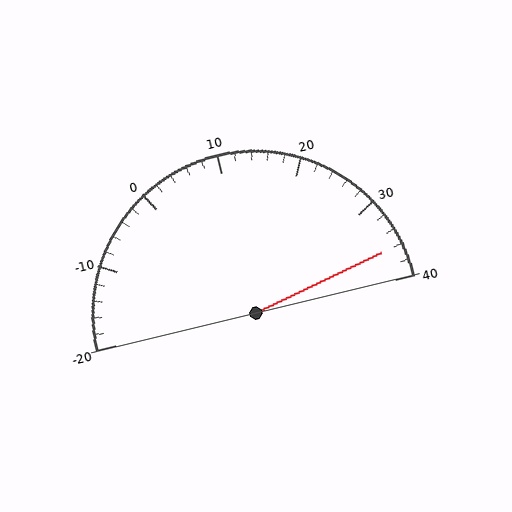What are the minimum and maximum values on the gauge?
The gauge ranges from -20 to 40.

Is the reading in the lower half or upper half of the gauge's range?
The reading is in the upper half of the range (-20 to 40).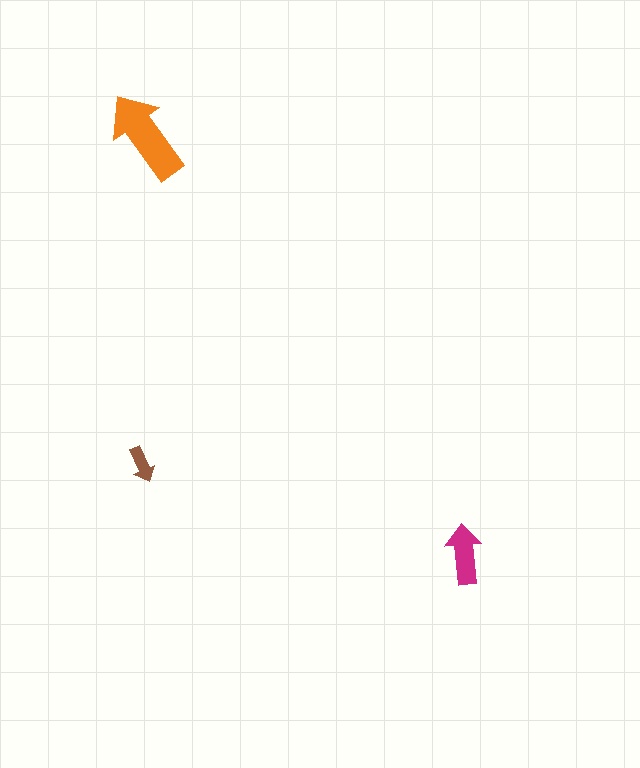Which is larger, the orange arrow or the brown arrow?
The orange one.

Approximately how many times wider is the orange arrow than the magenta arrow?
About 1.5 times wider.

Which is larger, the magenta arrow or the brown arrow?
The magenta one.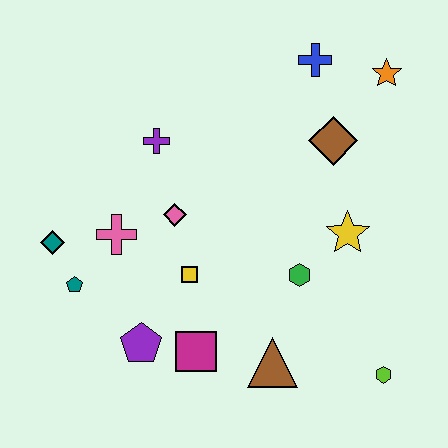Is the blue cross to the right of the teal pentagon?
Yes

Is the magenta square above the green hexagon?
No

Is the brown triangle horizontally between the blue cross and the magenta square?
Yes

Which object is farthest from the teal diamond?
The orange star is farthest from the teal diamond.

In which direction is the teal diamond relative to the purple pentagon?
The teal diamond is above the purple pentagon.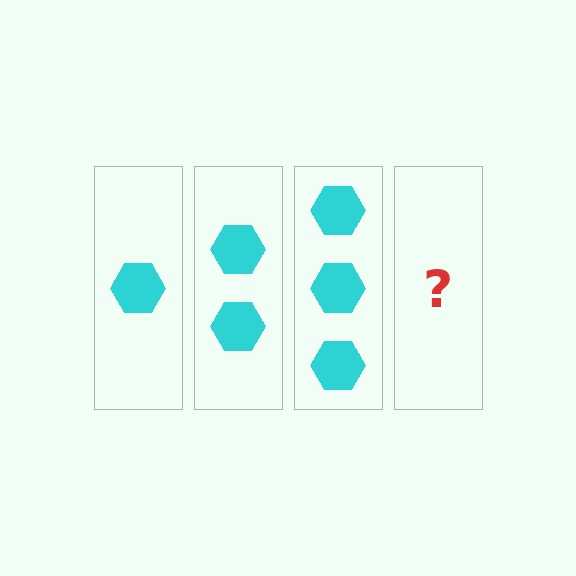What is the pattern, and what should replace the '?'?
The pattern is that each step adds one more hexagon. The '?' should be 4 hexagons.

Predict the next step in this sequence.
The next step is 4 hexagons.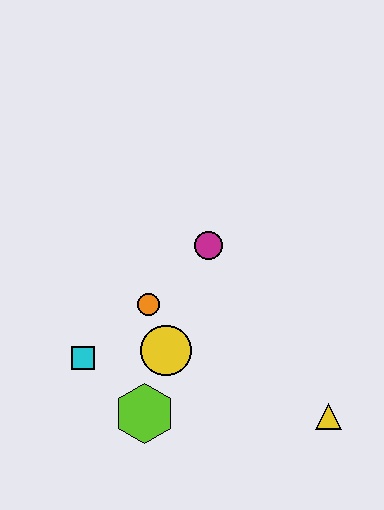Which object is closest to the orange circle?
The yellow circle is closest to the orange circle.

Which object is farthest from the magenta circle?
The yellow triangle is farthest from the magenta circle.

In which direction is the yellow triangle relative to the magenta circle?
The yellow triangle is below the magenta circle.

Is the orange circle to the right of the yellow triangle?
No